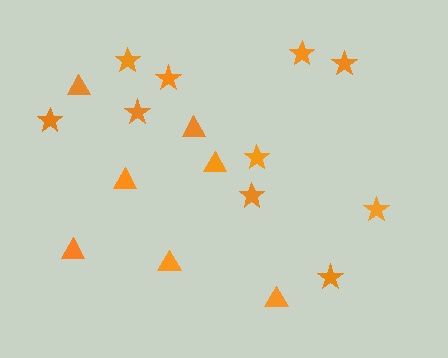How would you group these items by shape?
There are 2 groups: one group of triangles (7) and one group of stars (10).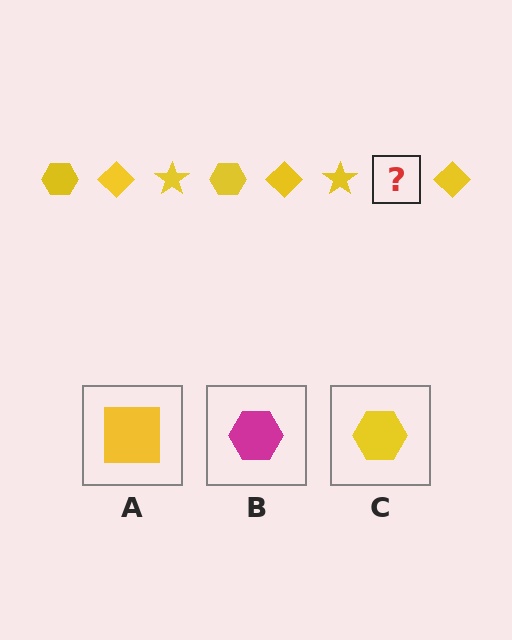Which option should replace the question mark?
Option C.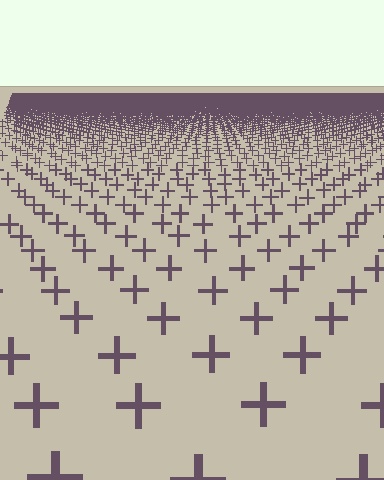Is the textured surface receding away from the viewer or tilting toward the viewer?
The surface is receding away from the viewer. Texture elements get smaller and denser toward the top.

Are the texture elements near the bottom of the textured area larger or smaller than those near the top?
Larger. Near the bottom, elements are closer to the viewer and appear at a bigger on-screen size.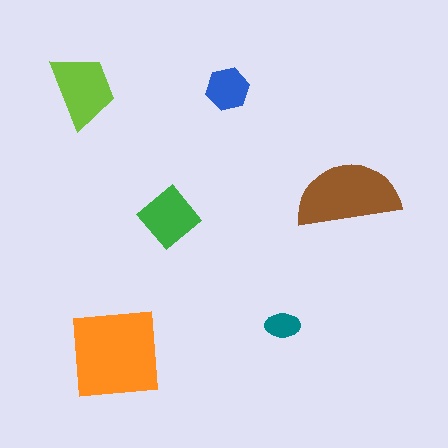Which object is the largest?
The orange square.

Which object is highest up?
The lime trapezoid is topmost.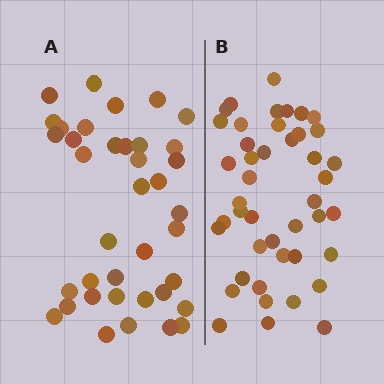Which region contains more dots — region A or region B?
Region B (the right region) has more dots.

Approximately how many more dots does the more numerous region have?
Region B has about 6 more dots than region A.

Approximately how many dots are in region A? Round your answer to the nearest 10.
About 40 dots. (The exact count is 38, which rounds to 40.)